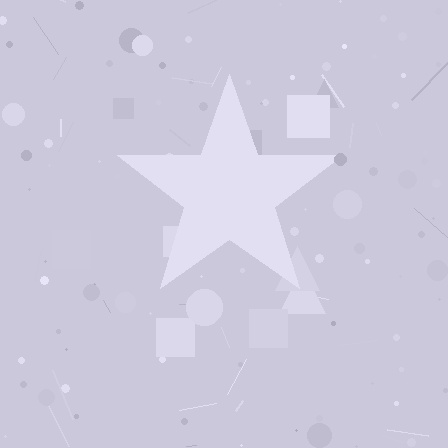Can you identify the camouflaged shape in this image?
The camouflaged shape is a star.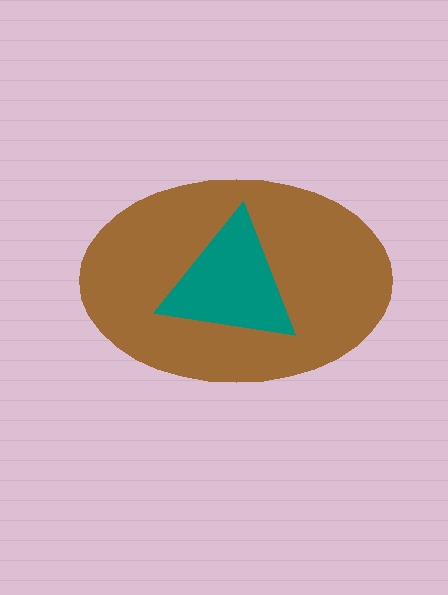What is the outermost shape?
The brown ellipse.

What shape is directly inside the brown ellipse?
The teal triangle.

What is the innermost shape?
The teal triangle.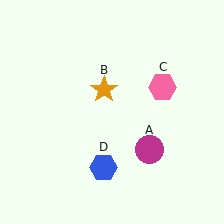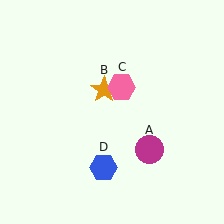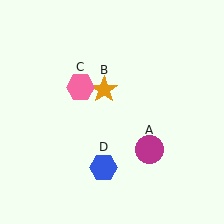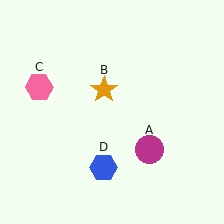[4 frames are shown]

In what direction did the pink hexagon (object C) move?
The pink hexagon (object C) moved left.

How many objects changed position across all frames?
1 object changed position: pink hexagon (object C).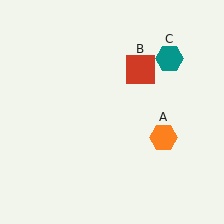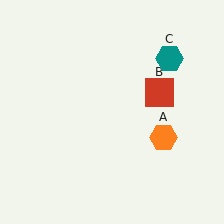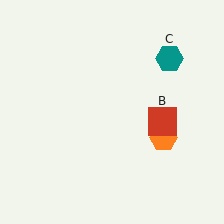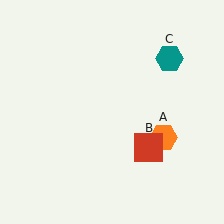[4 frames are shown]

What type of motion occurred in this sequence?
The red square (object B) rotated clockwise around the center of the scene.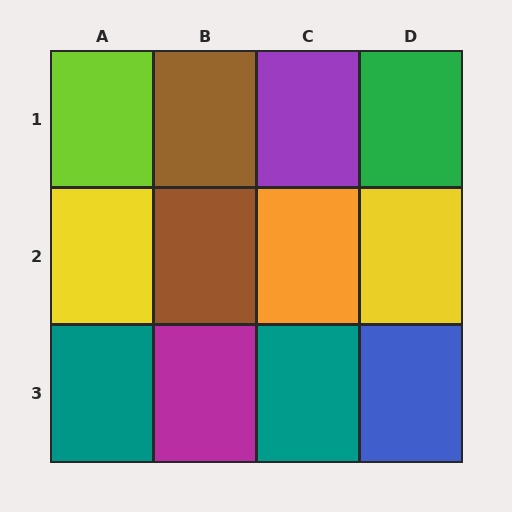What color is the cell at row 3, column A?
Teal.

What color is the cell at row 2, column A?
Yellow.